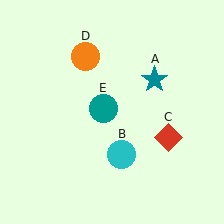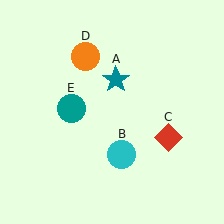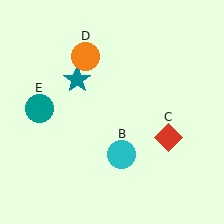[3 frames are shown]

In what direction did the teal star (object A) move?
The teal star (object A) moved left.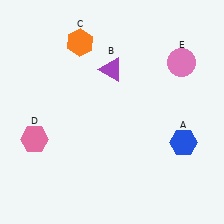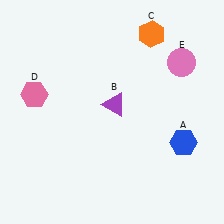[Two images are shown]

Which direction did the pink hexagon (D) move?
The pink hexagon (D) moved up.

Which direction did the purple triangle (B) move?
The purple triangle (B) moved down.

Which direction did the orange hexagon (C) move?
The orange hexagon (C) moved right.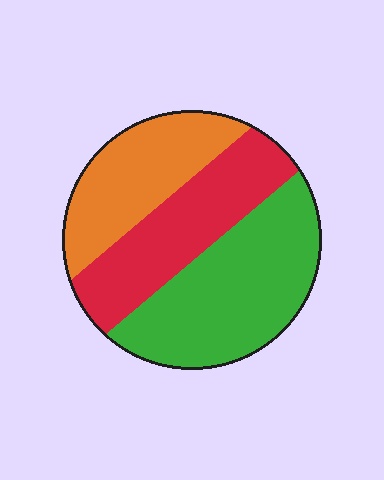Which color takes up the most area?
Green, at roughly 40%.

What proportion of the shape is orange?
Orange covers around 25% of the shape.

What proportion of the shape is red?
Red covers about 30% of the shape.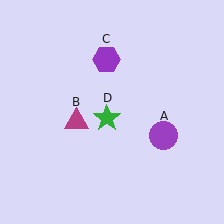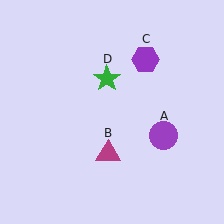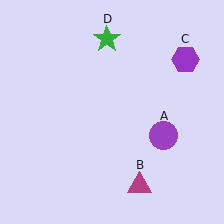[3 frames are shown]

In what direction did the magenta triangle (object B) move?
The magenta triangle (object B) moved down and to the right.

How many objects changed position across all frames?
3 objects changed position: magenta triangle (object B), purple hexagon (object C), green star (object D).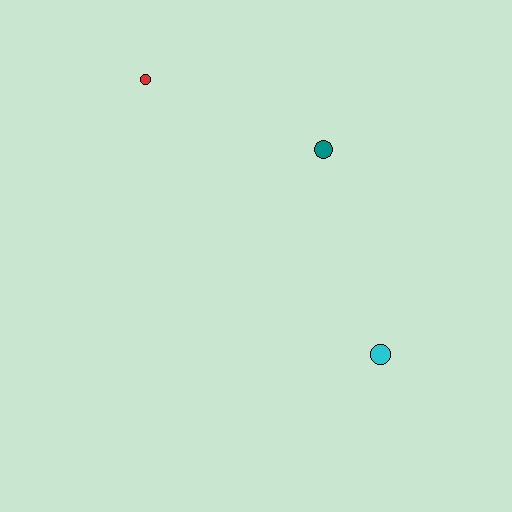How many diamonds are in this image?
There are no diamonds.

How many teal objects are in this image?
There is 1 teal object.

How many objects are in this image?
There are 3 objects.